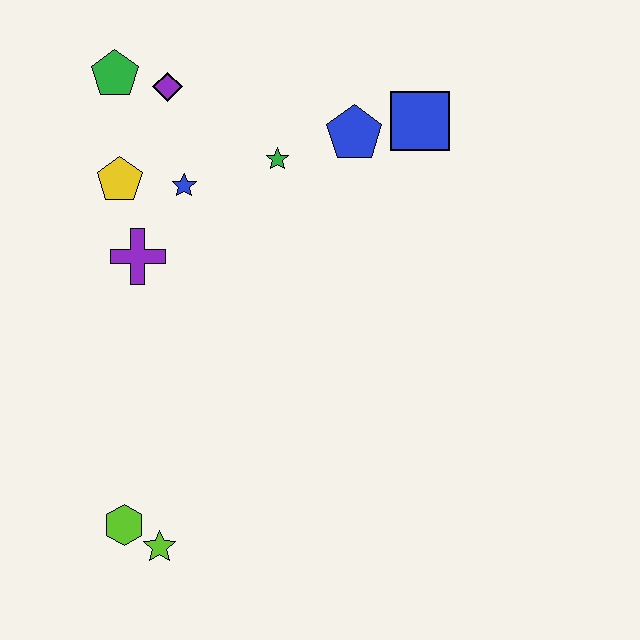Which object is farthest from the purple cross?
The blue square is farthest from the purple cross.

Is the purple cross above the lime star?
Yes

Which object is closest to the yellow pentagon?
The blue star is closest to the yellow pentagon.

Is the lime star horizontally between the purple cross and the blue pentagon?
Yes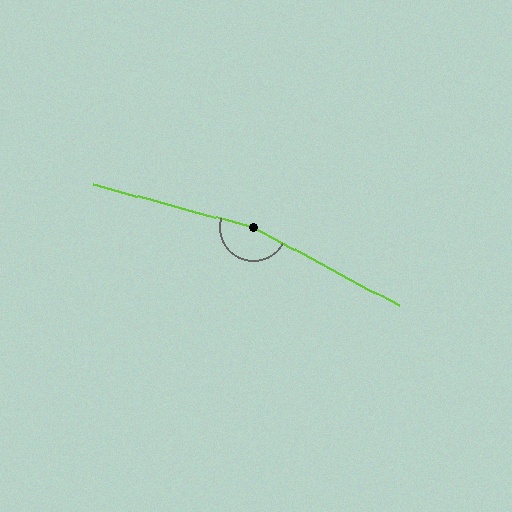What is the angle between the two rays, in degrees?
Approximately 167 degrees.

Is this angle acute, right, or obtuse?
It is obtuse.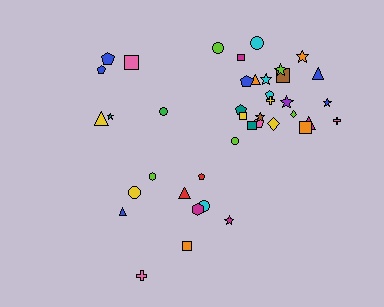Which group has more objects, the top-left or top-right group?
The top-right group.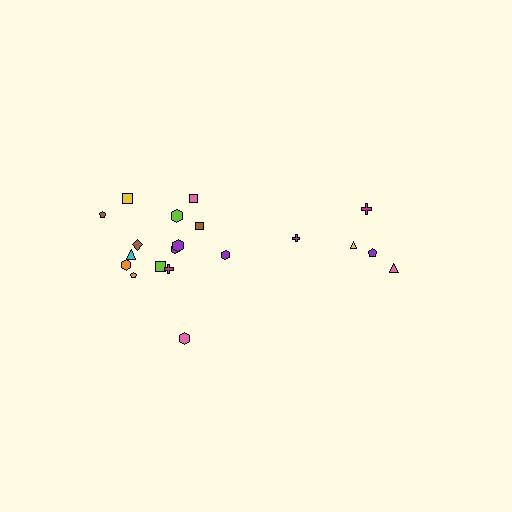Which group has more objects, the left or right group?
The left group.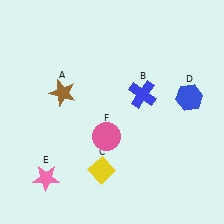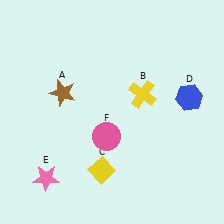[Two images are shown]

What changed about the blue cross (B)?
In Image 1, B is blue. In Image 2, it changed to yellow.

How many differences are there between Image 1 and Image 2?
There is 1 difference between the two images.